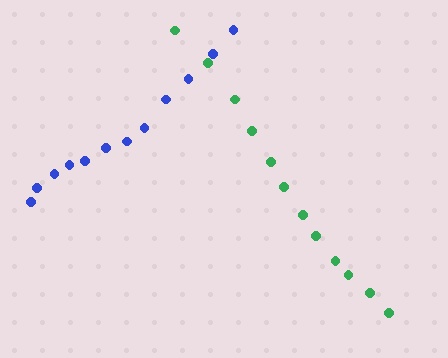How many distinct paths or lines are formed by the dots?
There are 2 distinct paths.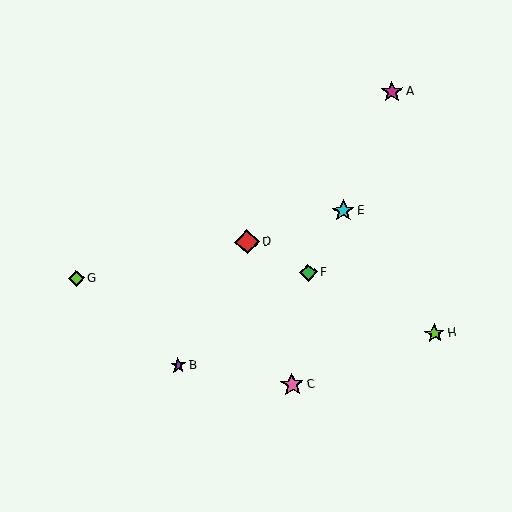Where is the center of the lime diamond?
The center of the lime diamond is at (76, 278).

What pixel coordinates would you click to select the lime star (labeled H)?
Click at (435, 334) to select the lime star H.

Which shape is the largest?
The red diamond (labeled D) is the largest.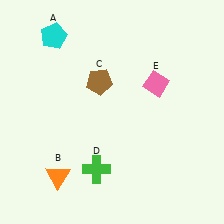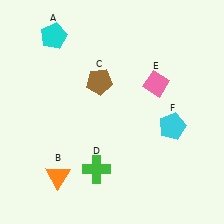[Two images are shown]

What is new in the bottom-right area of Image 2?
A cyan pentagon (F) was added in the bottom-right area of Image 2.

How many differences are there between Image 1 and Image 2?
There is 1 difference between the two images.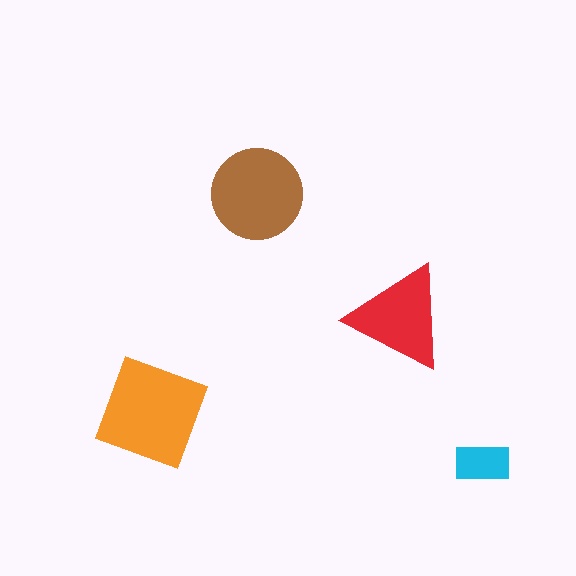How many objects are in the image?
There are 4 objects in the image.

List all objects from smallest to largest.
The cyan rectangle, the red triangle, the brown circle, the orange square.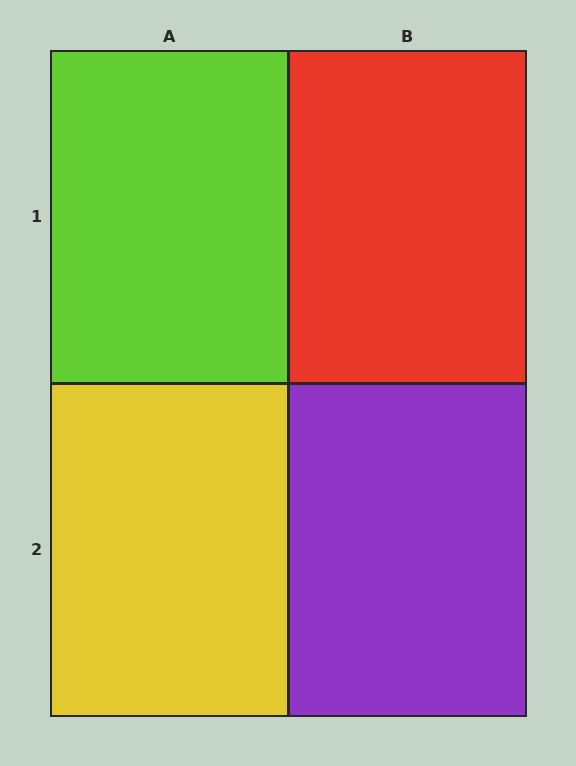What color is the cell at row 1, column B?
Red.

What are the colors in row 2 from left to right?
Yellow, purple.